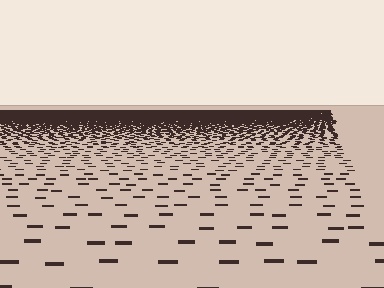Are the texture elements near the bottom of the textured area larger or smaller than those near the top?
Larger. Near the bottom, elements are closer to the viewer and appear at a bigger on-screen size.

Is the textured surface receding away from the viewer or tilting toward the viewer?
The surface is receding away from the viewer. Texture elements get smaller and denser toward the top.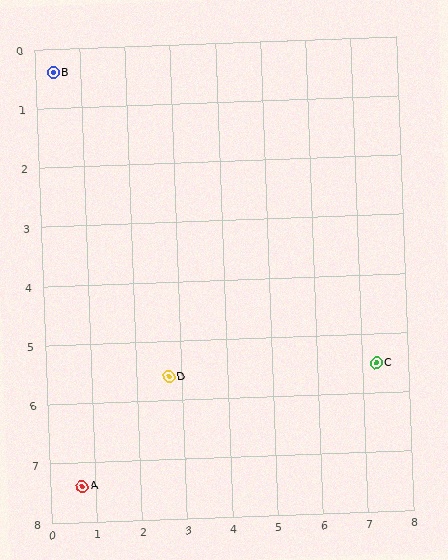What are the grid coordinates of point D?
Point D is at approximately (2.7, 5.6).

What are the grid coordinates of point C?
Point C is at approximately (7.3, 5.5).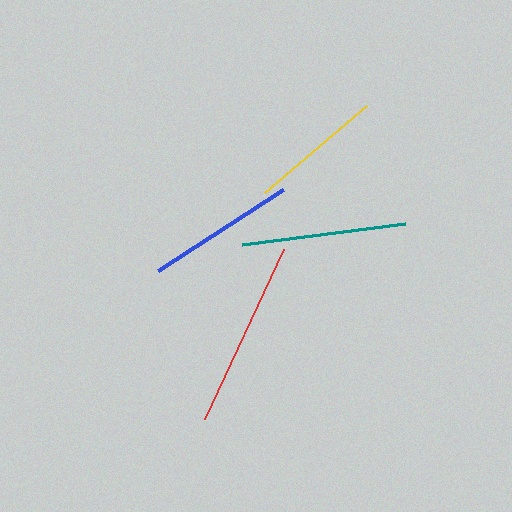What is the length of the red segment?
The red segment is approximately 187 pixels long.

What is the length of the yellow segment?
The yellow segment is approximately 134 pixels long.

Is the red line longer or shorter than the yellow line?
The red line is longer than the yellow line.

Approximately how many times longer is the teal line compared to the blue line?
The teal line is approximately 1.1 times the length of the blue line.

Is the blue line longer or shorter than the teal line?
The teal line is longer than the blue line.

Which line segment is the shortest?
The yellow line is the shortest at approximately 134 pixels.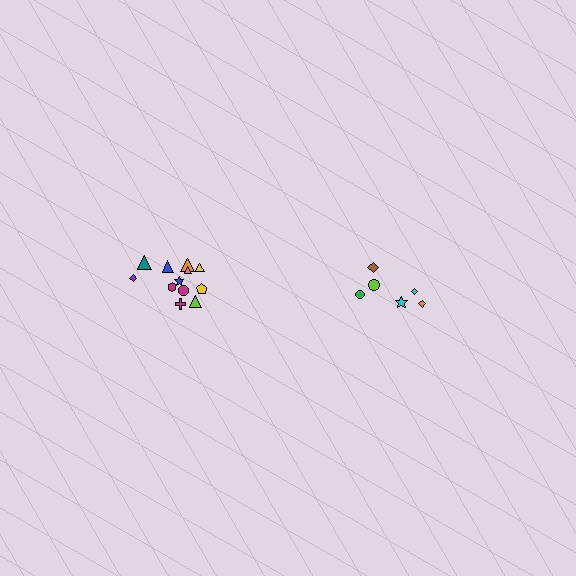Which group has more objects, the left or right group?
The left group.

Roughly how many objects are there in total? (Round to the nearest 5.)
Roughly 20 objects in total.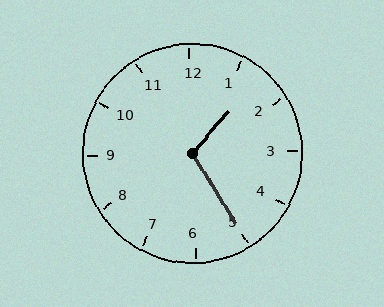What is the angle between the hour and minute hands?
Approximately 108 degrees.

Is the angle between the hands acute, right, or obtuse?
It is obtuse.